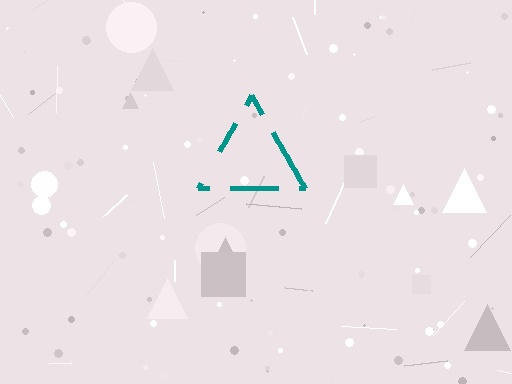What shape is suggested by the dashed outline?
The dashed outline suggests a triangle.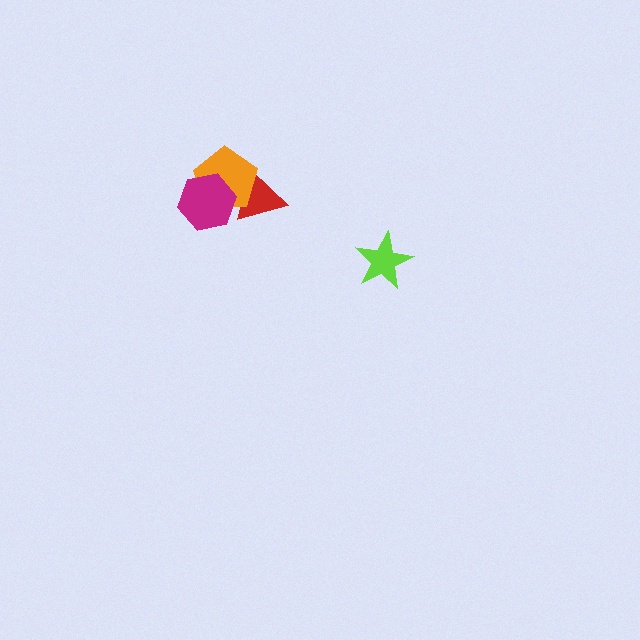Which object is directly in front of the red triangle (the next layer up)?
The orange pentagon is directly in front of the red triangle.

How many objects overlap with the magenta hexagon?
2 objects overlap with the magenta hexagon.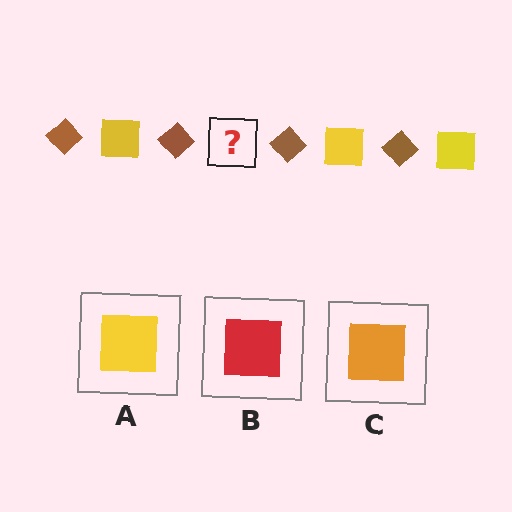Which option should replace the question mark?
Option A.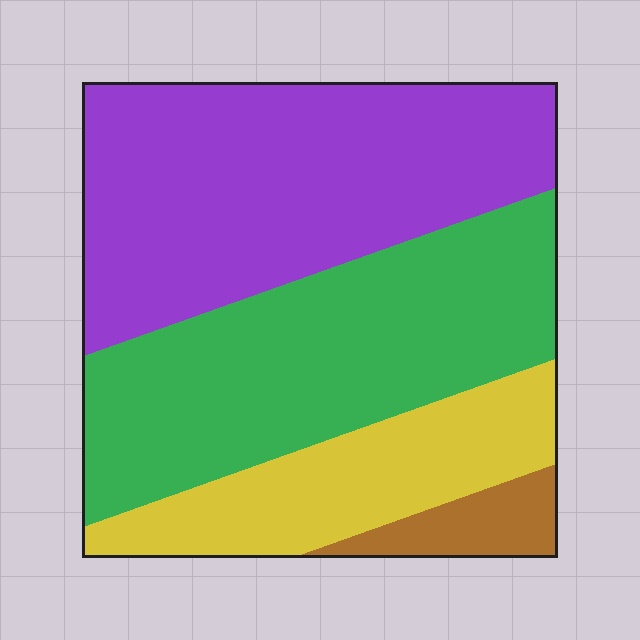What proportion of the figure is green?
Green takes up about three eighths (3/8) of the figure.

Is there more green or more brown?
Green.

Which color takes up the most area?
Purple, at roughly 40%.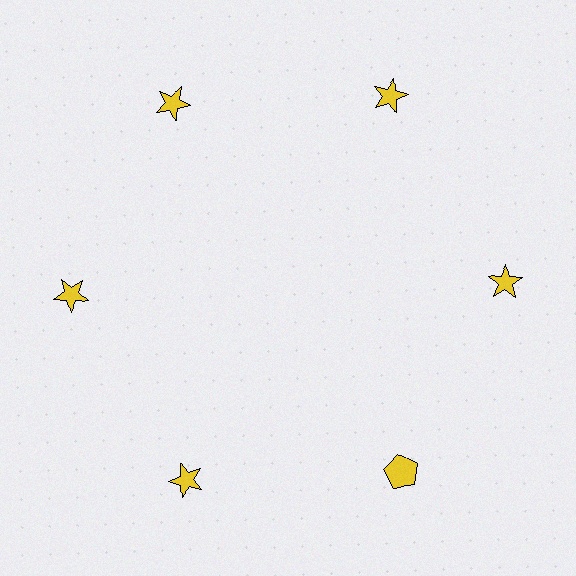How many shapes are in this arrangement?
There are 6 shapes arranged in a ring pattern.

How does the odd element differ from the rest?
It has a different shape: pentagon instead of star.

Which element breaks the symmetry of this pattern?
The yellow pentagon at roughly the 5 o'clock position breaks the symmetry. All other shapes are yellow stars.